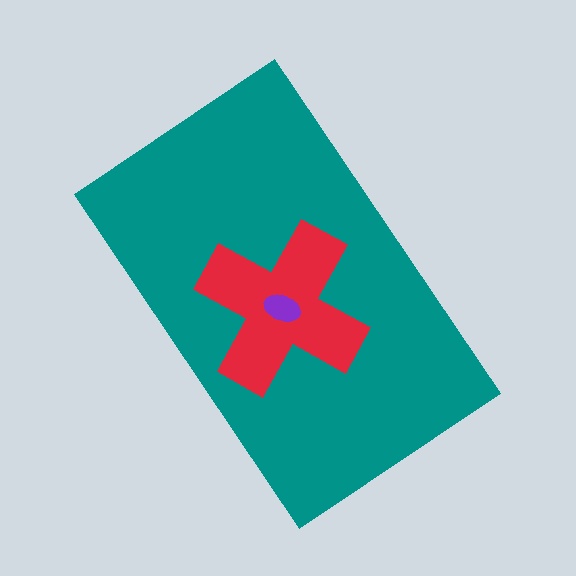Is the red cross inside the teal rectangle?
Yes.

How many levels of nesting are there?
3.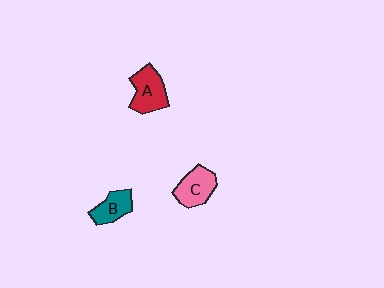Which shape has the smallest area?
Shape B (teal).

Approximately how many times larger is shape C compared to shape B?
Approximately 1.2 times.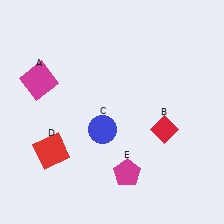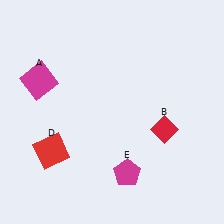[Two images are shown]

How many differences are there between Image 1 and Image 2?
There is 1 difference between the two images.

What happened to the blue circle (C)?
The blue circle (C) was removed in Image 2. It was in the bottom-left area of Image 1.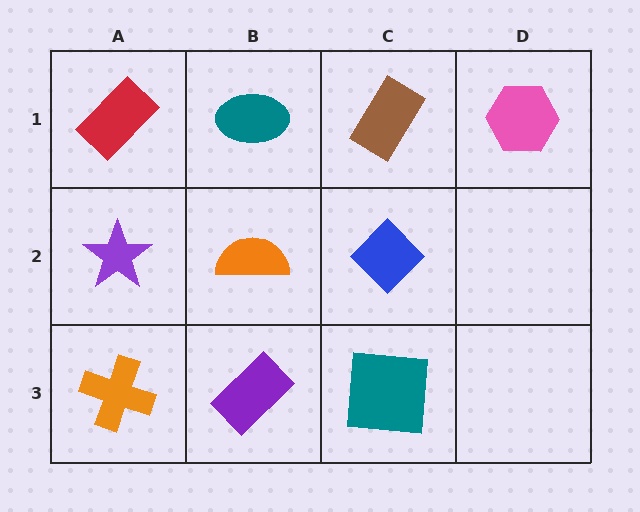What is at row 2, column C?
A blue diamond.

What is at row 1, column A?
A red rectangle.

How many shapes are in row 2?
3 shapes.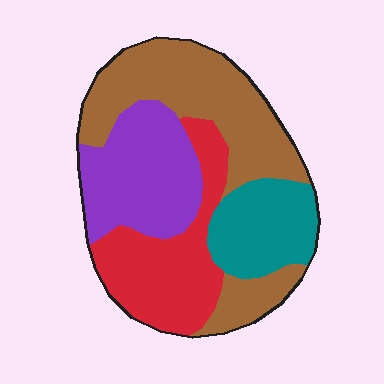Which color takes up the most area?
Brown, at roughly 35%.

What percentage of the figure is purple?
Purple takes up about one quarter (1/4) of the figure.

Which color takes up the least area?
Teal, at roughly 15%.